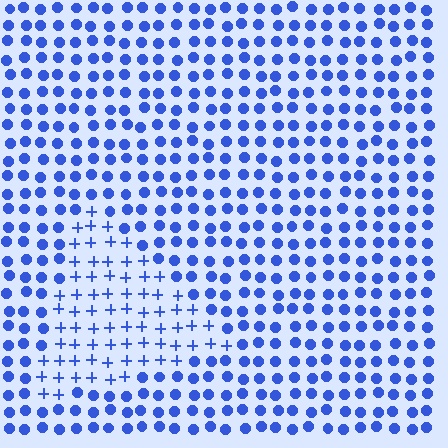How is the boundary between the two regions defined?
The boundary is defined by a change in element shape: plus signs inside vs. circles outside. All elements share the same color and spacing.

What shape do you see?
I see a triangle.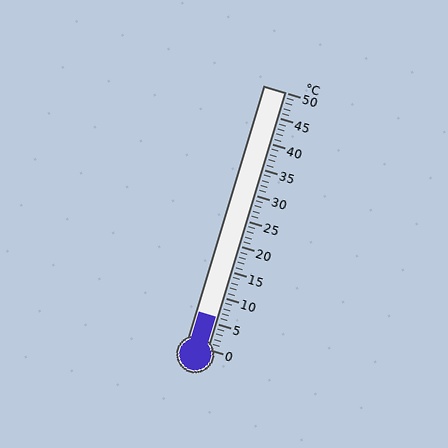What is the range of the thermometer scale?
The thermometer scale ranges from 0°C to 50°C.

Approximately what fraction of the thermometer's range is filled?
The thermometer is filled to approximately 10% of its range.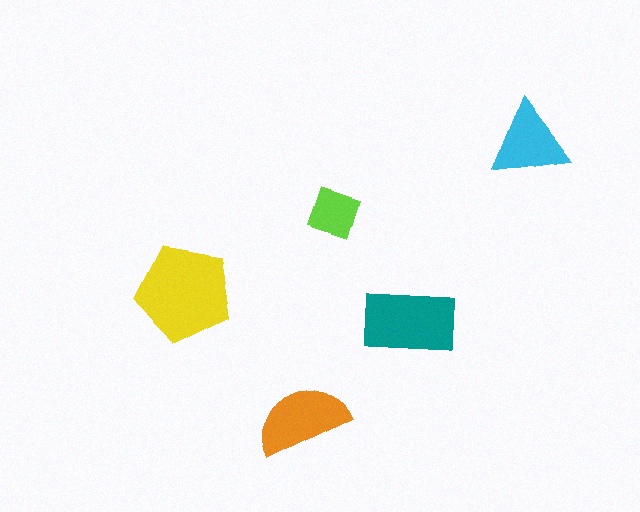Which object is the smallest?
The lime diamond.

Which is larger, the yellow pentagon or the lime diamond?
The yellow pentagon.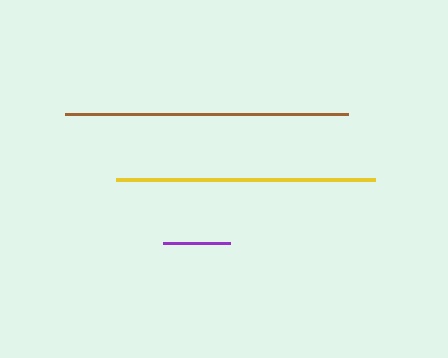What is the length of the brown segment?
The brown segment is approximately 283 pixels long.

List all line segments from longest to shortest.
From longest to shortest: brown, yellow, purple.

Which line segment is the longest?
The brown line is the longest at approximately 283 pixels.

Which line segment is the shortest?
The purple line is the shortest at approximately 67 pixels.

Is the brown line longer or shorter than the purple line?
The brown line is longer than the purple line.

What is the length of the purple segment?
The purple segment is approximately 67 pixels long.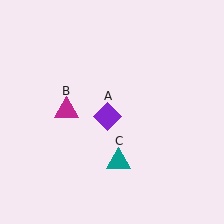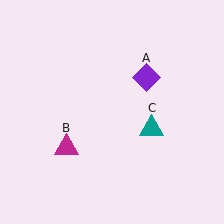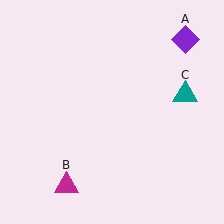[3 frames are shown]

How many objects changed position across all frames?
3 objects changed position: purple diamond (object A), magenta triangle (object B), teal triangle (object C).